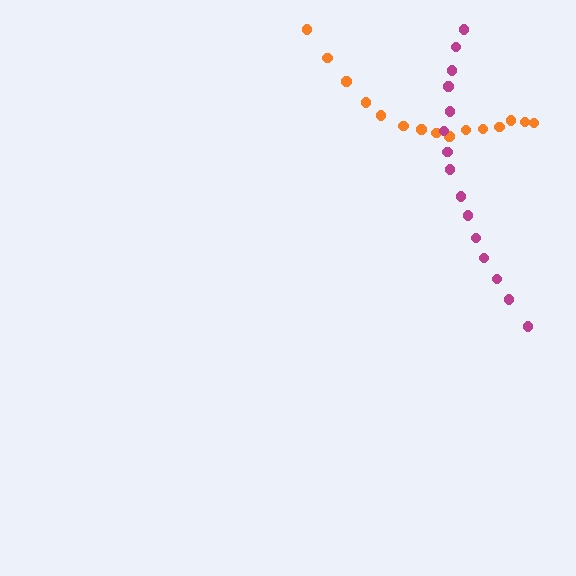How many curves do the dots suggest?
There are 2 distinct paths.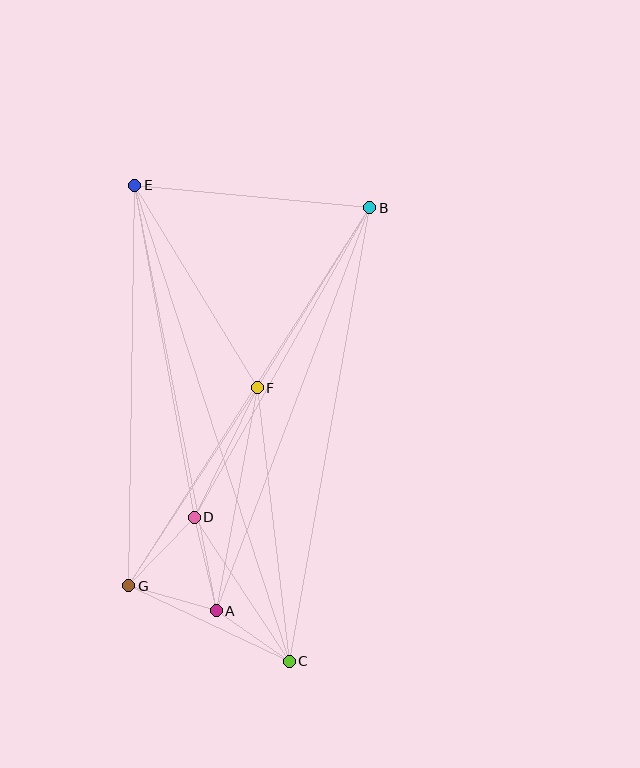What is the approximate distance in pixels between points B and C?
The distance between B and C is approximately 461 pixels.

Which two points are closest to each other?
Points A and C are closest to each other.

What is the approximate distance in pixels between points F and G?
The distance between F and G is approximately 236 pixels.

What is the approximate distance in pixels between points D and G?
The distance between D and G is approximately 95 pixels.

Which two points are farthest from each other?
Points C and E are farthest from each other.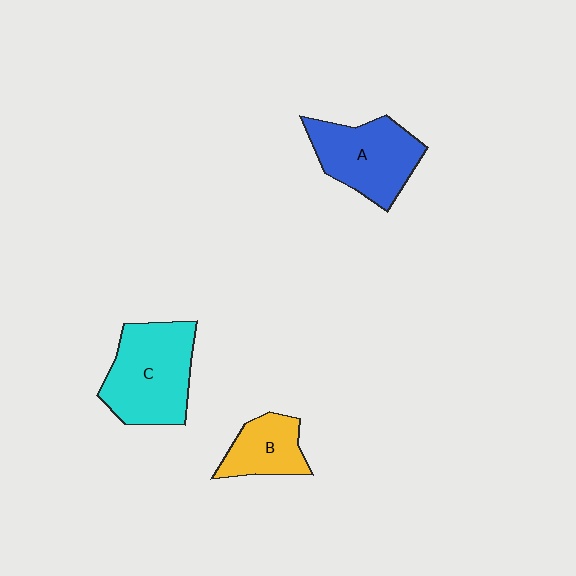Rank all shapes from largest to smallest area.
From largest to smallest: C (cyan), A (blue), B (yellow).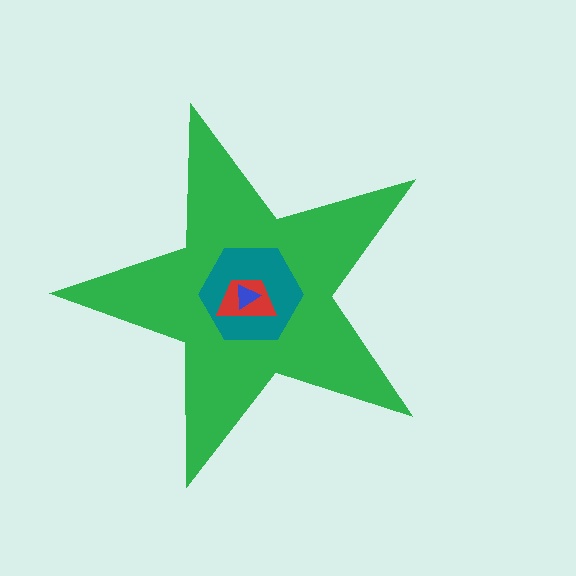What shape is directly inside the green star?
The teal hexagon.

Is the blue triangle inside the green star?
Yes.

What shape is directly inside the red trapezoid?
The blue triangle.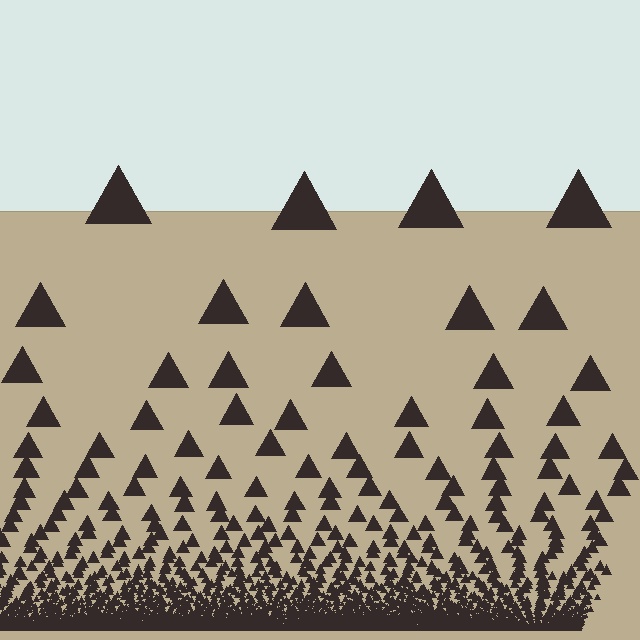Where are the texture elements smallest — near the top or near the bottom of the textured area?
Near the bottom.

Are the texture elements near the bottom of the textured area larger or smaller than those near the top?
Smaller. The gradient is inverted — elements near the bottom are smaller and denser.